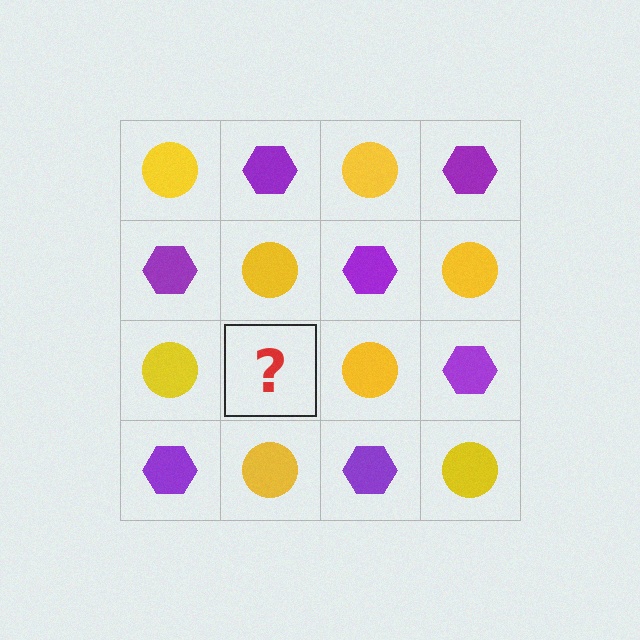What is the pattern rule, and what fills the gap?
The rule is that it alternates yellow circle and purple hexagon in a checkerboard pattern. The gap should be filled with a purple hexagon.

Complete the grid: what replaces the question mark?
The question mark should be replaced with a purple hexagon.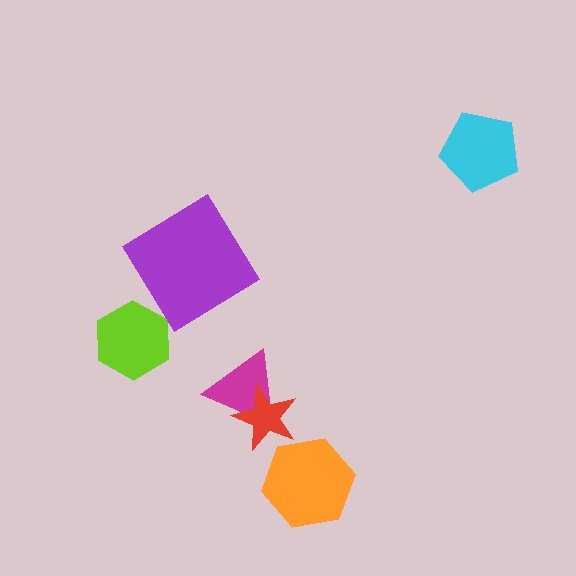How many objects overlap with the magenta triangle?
1 object overlaps with the magenta triangle.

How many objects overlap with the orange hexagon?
0 objects overlap with the orange hexagon.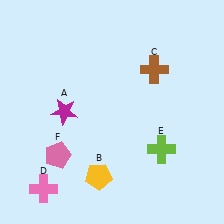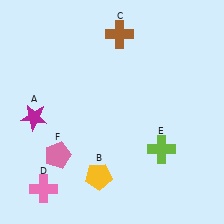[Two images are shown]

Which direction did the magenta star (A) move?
The magenta star (A) moved left.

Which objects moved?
The objects that moved are: the magenta star (A), the brown cross (C).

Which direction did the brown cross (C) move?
The brown cross (C) moved up.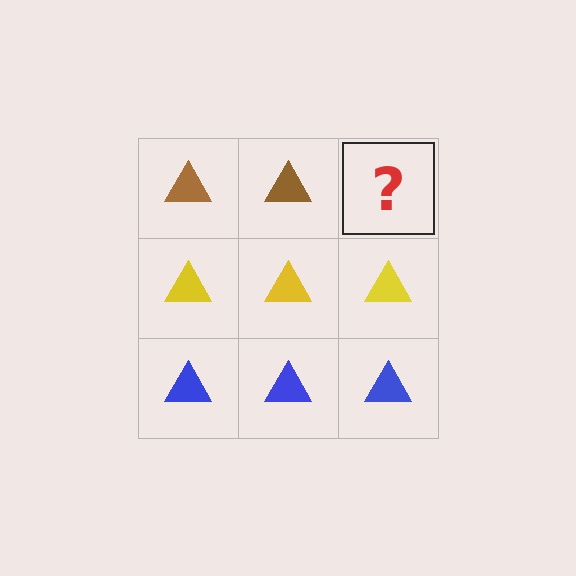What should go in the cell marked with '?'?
The missing cell should contain a brown triangle.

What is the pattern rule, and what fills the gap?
The rule is that each row has a consistent color. The gap should be filled with a brown triangle.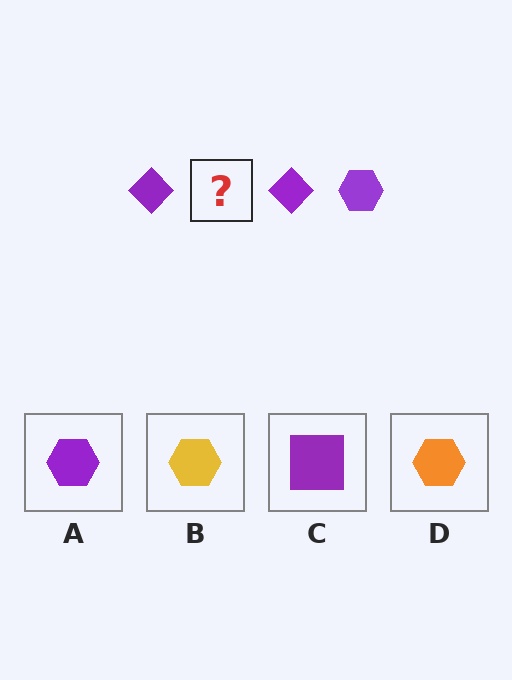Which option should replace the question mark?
Option A.